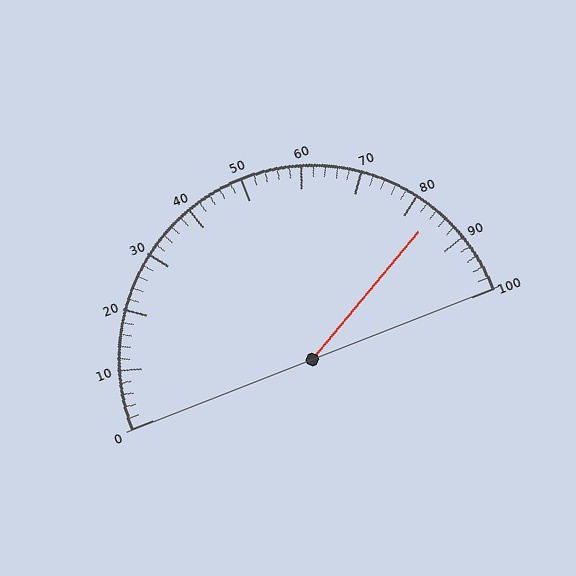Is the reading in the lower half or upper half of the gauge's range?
The reading is in the upper half of the range (0 to 100).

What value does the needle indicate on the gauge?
The needle indicates approximately 84.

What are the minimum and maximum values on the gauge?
The gauge ranges from 0 to 100.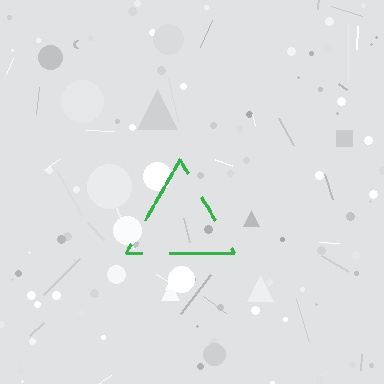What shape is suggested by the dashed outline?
The dashed outline suggests a triangle.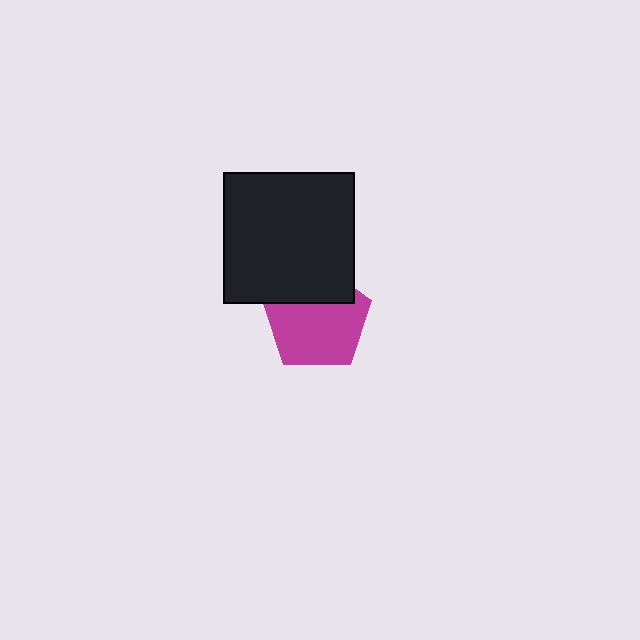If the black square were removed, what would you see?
You would see the complete magenta pentagon.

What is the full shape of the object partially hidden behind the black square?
The partially hidden object is a magenta pentagon.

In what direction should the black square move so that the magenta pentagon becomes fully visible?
The black square should move up. That is the shortest direction to clear the overlap and leave the magenta pentagon fully visible.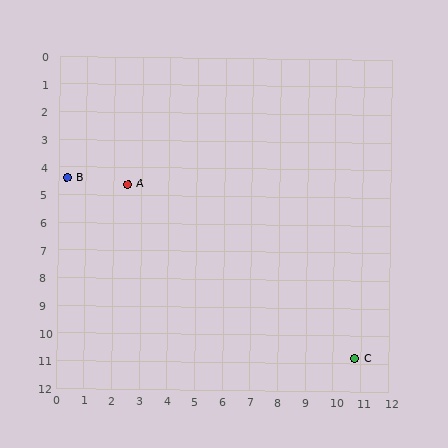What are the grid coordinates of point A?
Point A is at approximately (2.5, 4.6).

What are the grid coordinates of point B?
Point B is at approximately (0.3, 4.4).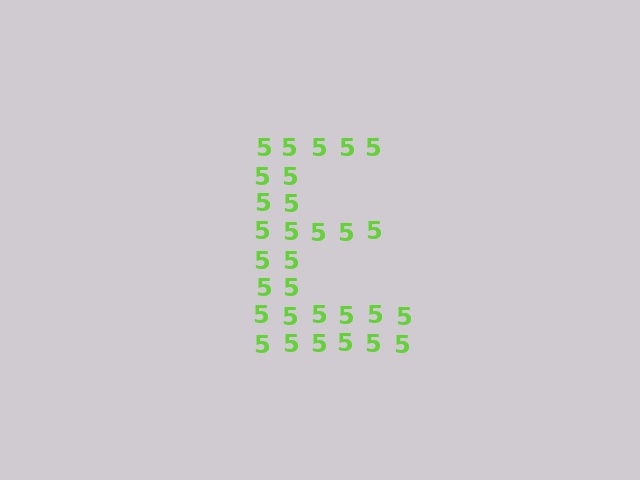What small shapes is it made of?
It is made of small digit 5's.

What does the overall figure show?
The overall figure shows the letter E.